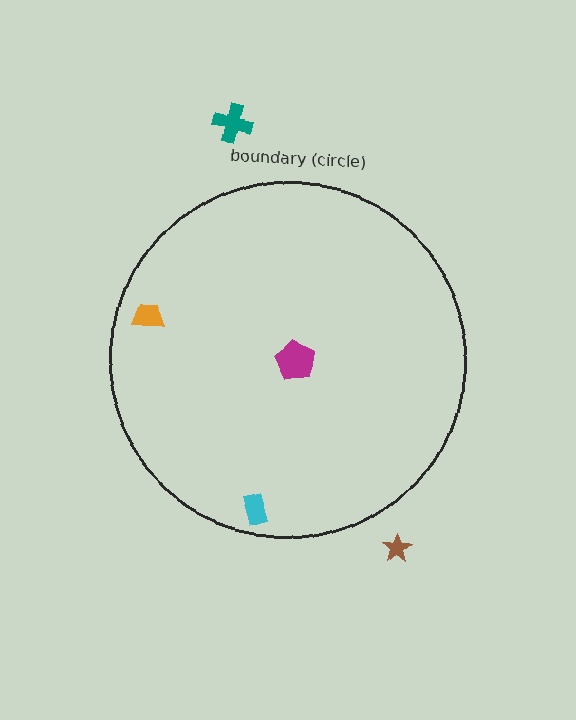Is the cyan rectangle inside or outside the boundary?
Inside.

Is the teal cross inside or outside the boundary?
Outside.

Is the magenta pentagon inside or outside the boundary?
Inside.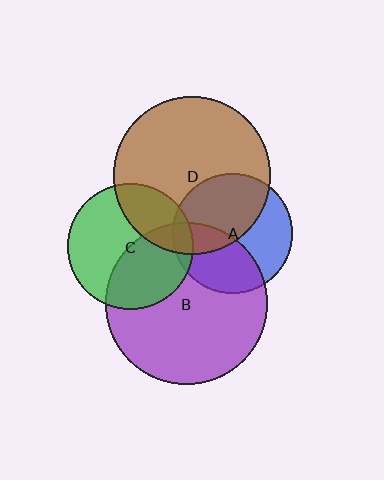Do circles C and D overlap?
Yes.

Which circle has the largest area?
Circle B (purple).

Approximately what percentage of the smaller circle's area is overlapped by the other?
Approximately 30%.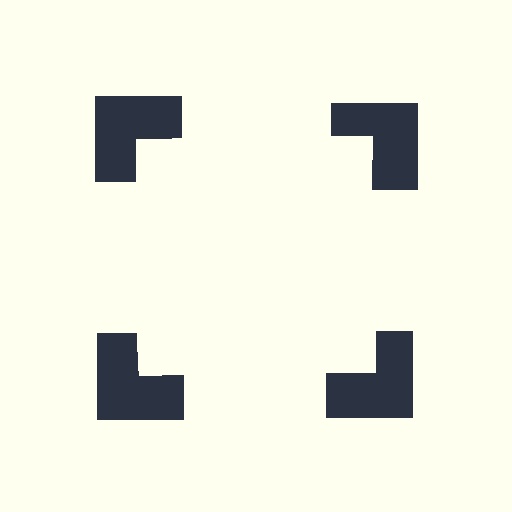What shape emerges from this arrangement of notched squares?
An illusory square — its edges are inferred from the aligned wedge cuts in the notched squares, not physically drawn.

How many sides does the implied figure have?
4 sides.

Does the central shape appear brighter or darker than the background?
It typically appears slightly brighter than the background, even though no actual brightness change is drawn.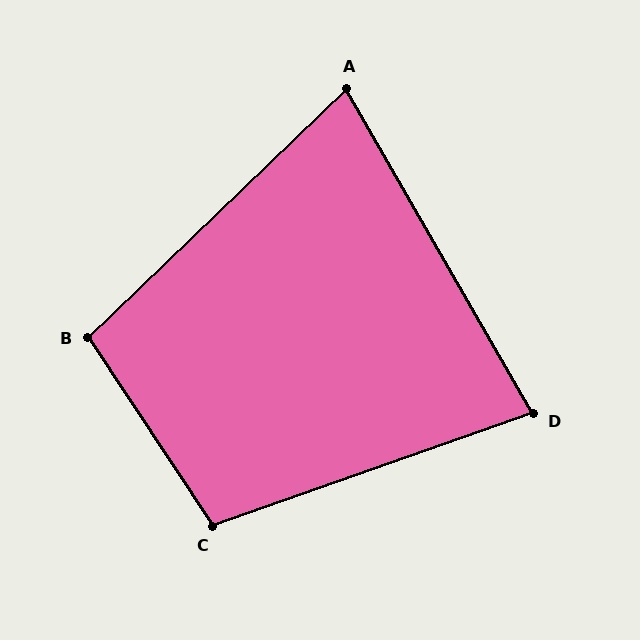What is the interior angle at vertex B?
Approximately 100 degrees (obtuse).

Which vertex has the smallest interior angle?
A, at approximately 76 degrees.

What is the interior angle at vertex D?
Approximately 80 degrees (acute).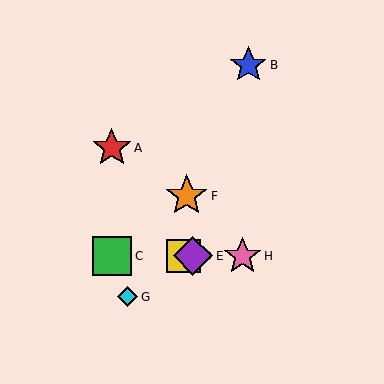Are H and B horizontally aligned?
No, H is at y≈256 and B is at y≈65.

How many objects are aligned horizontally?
4 objects (C, D, E, H) are aligned horizontally.